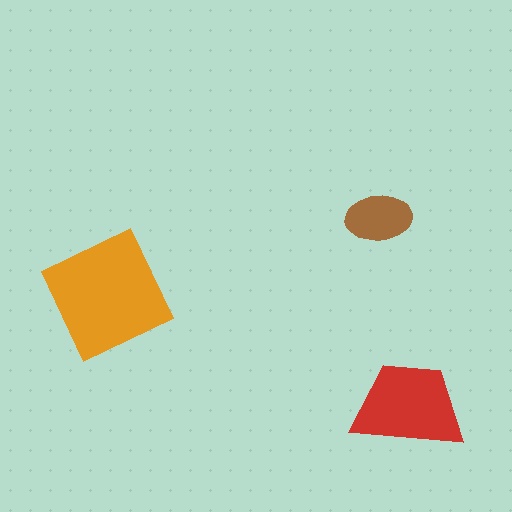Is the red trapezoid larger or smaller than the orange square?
Smaller.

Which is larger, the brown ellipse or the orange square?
The orange square.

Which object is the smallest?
The brown ellipse.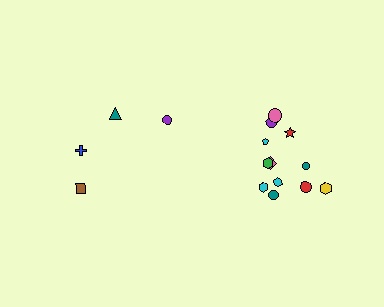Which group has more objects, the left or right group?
The right group.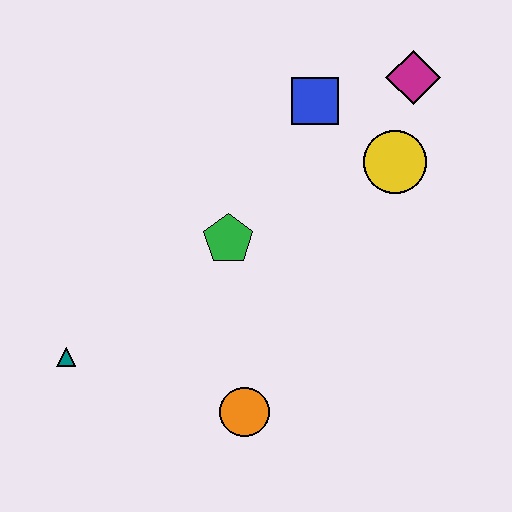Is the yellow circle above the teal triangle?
Yes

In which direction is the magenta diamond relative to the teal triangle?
The magenta diamond is to the right of the teal triangle.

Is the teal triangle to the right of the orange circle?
No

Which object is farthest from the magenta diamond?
The teal triangle is farthest from the magenta diamond.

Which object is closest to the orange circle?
The green pentagon is closest to the orange circle.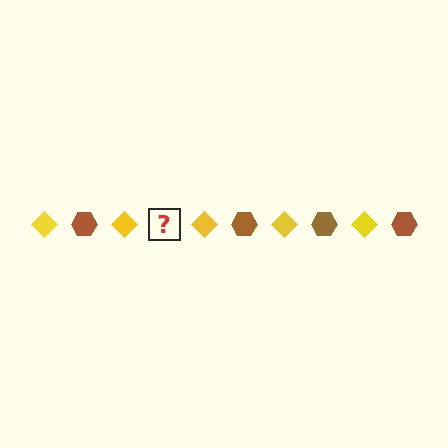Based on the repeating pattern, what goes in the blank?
The blank should be a brown hexagon.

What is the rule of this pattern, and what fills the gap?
The rule is that the pattern alternates between yellow diamond and brown hexagon. The gap should be filled with a brown hexagon.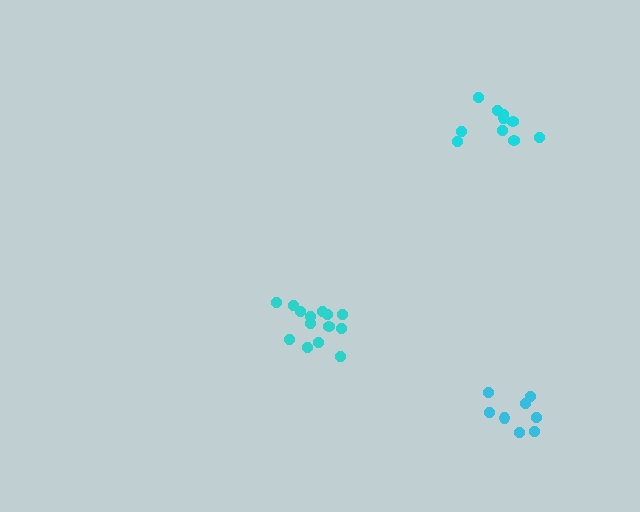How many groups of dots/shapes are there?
There are 3 groups.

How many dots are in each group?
Group 1: 14 dots, Group 2: 8 dots, Group 3: 10 dots (32 total).